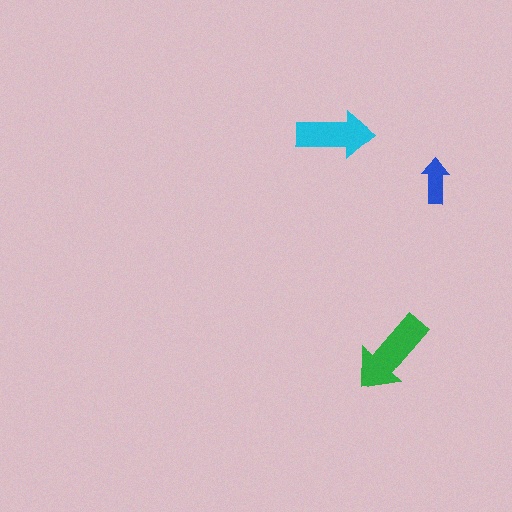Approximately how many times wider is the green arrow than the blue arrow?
About 2 times wider.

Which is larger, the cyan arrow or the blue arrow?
The cyan one.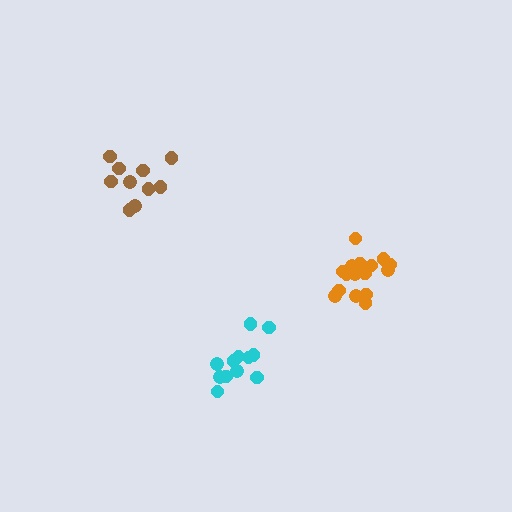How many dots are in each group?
Group 1: 10 dots, Group 2: 16 dots, Group 3: 12 dots (38 total).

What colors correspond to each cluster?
The clusters are colored: brown, orange, cyan.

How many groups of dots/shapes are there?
There are 3 groups.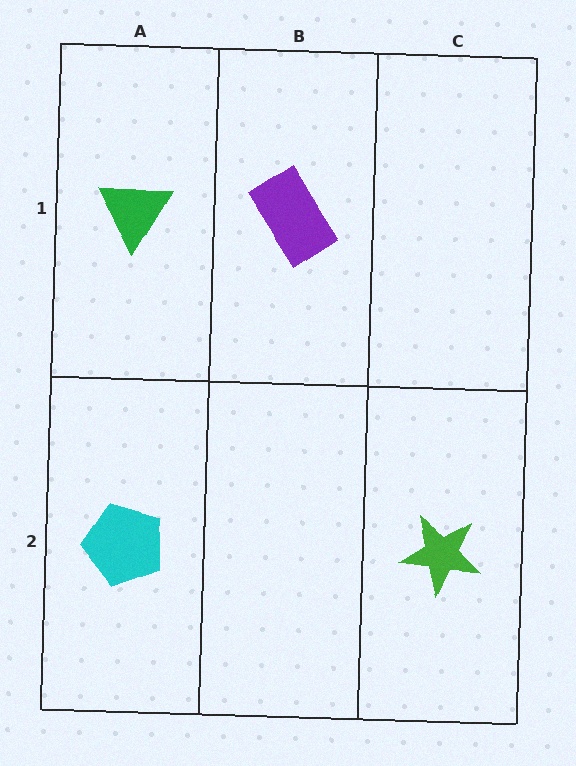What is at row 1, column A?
A green triangle.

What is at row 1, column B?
A purple rectangle.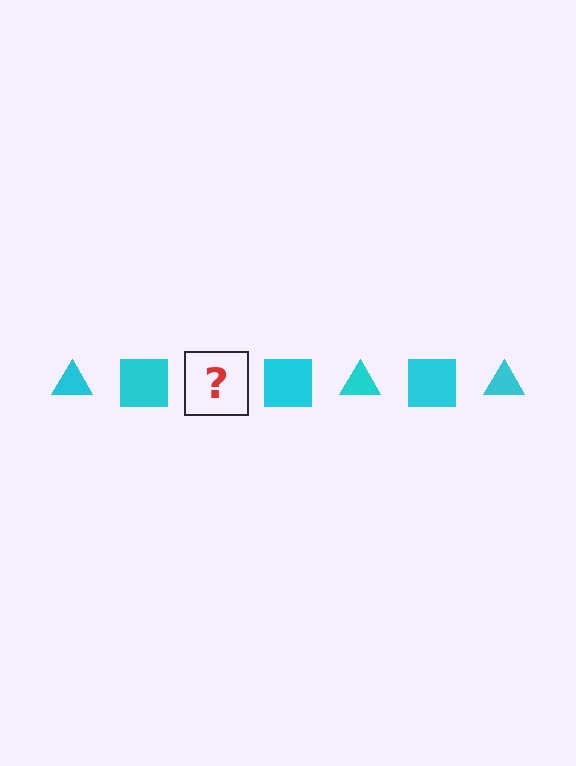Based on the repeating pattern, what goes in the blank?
The blank should be a cyan triangle.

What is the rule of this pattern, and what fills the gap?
The rule is that the pattern cycles through triangle, square shapes in cyan. The gap should be filled with a cyan triangle.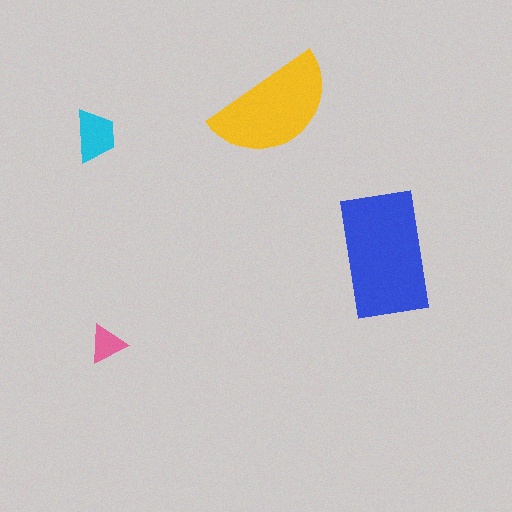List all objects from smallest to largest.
The pink triangle, the cyan trapezoid, the yellow semicircle, the blue rectangle.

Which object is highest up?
The yellow semicircle is topmost.